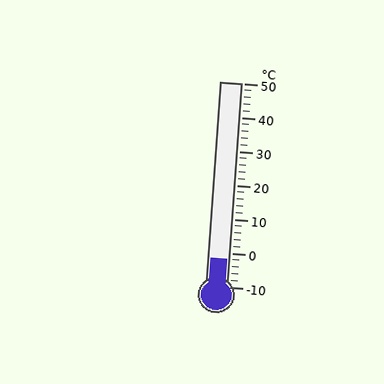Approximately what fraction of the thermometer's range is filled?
The thermometer is filled to approximately 15% of its range.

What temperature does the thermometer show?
The thermometer shows approximately -2°C.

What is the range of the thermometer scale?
The thermometer scale ranges from -10°C to 50°C.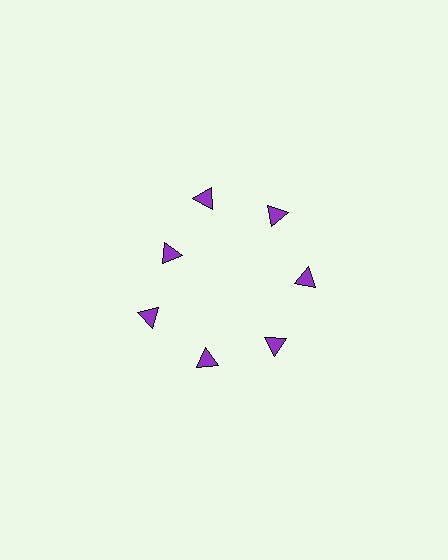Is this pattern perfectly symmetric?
No. The 7 purple triangles are arranged in a ring, but one element near the 10 o'clock position is pulled inward toward the center, breaking the 7-fold rotational symmetry.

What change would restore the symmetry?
The symmetry would be restored by moving it outward, back onto the ring so that all 7 triangles sit at equal angles and equal distance from the center.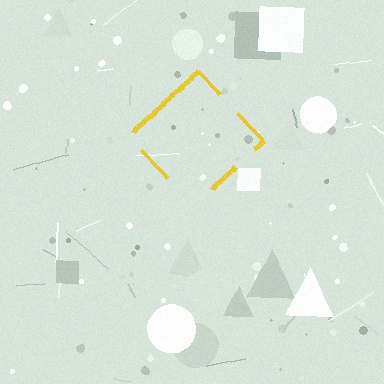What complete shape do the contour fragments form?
The contour fragments form a diamond.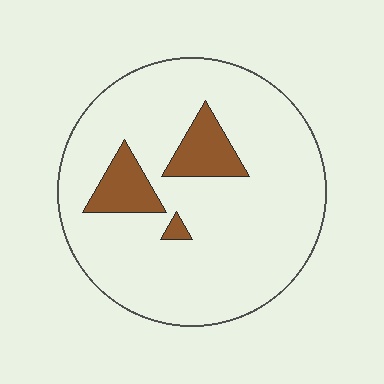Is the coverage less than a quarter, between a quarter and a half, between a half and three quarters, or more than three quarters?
Less than a quarter.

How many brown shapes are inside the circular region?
3.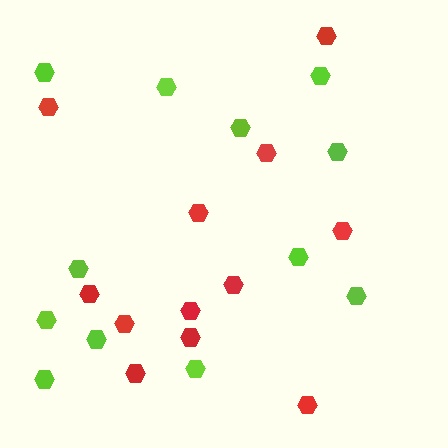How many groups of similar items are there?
There are 2 groups: one group of red hexagons (12) and one group of lime hexagons (12).